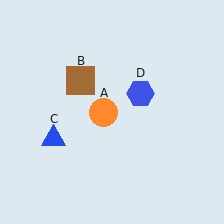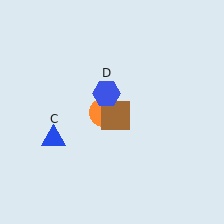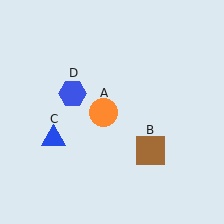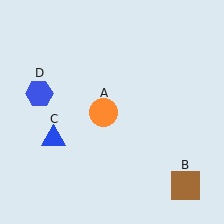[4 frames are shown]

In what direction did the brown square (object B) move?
The brown square (object B) moved down and to the right.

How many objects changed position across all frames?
2 objects changed position: brown square (object B), blue hexagon (object D).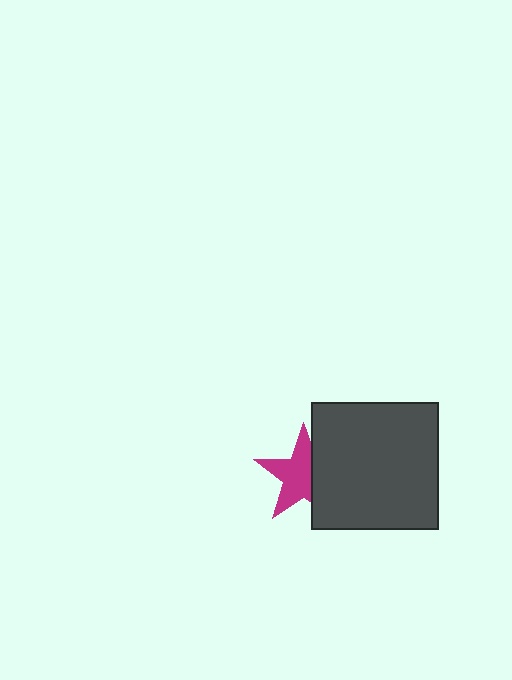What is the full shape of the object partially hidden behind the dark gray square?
The partially hidden object is a magenta star.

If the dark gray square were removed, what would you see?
You would see the complete magenta star.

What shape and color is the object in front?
The object in front is a dark gray square.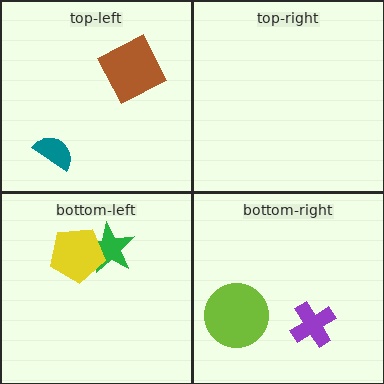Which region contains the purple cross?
The bottom-right region.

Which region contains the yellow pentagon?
The bottom-left region.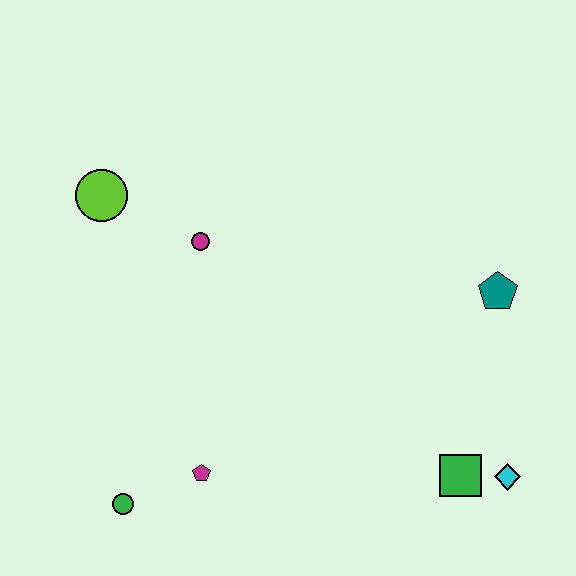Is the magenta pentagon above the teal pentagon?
No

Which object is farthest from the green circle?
The teal pentagon is farthest from the green circle.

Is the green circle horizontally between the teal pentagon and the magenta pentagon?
No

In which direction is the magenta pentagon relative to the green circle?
The magenta pentagon is to the right of the green circle.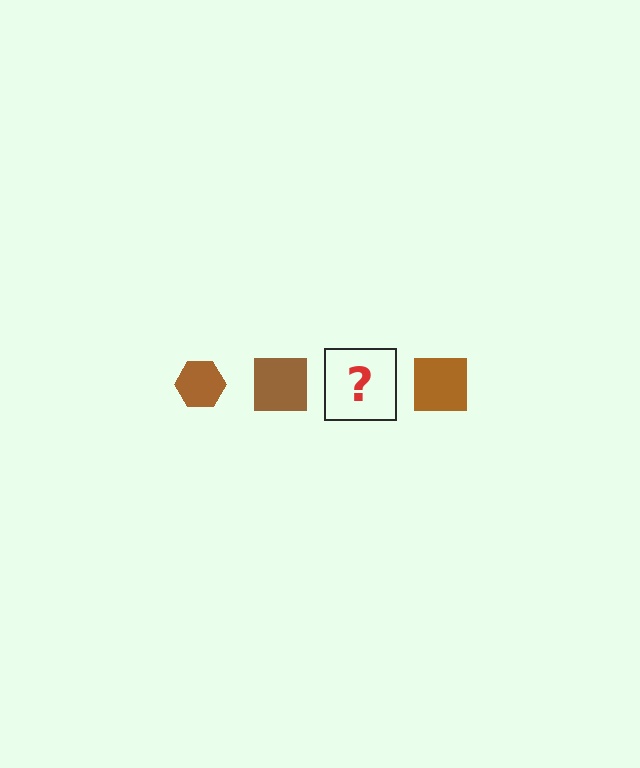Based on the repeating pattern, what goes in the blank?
The blank should be a brown hexagon.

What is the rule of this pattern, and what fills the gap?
The rule is that the pattern cycles through hexagon, square shapes in brown. The gap should be filled with a brown hexagon.